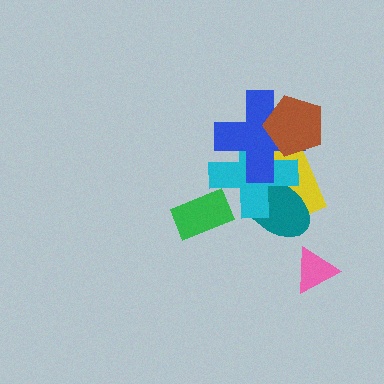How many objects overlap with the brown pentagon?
3 objects overlap with the brown pentagon.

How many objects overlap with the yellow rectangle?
4 objects overlap with the yellow rectangle.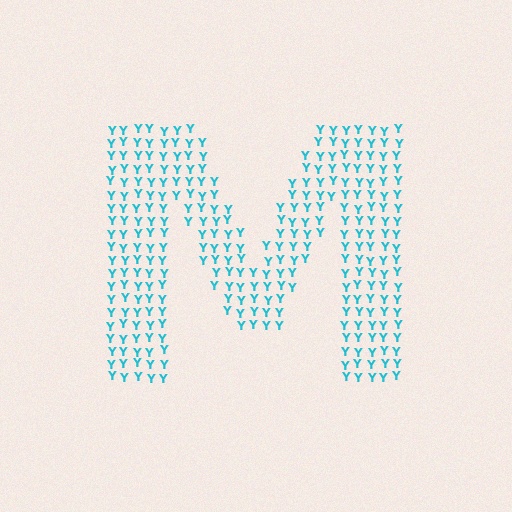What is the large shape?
The large shape is the letter M.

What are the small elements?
The small elements are letter Y's.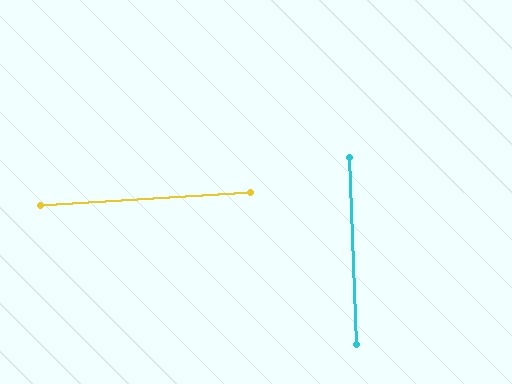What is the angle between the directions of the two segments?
Approximately 89 degrees.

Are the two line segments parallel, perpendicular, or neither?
Perpendicular — they meet at approximately 89°.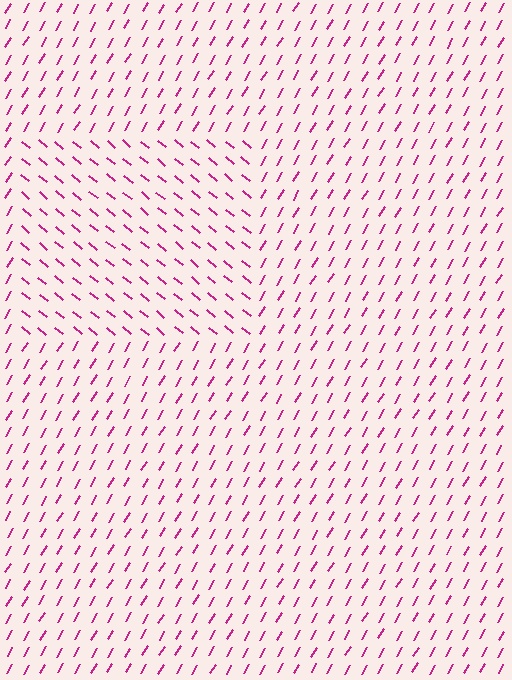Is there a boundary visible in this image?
Yes, there is a texture boundary formed by a change in line orientation.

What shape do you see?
I see a rectangle.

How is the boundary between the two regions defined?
The boundary is defined purely by a change in line orientation (approximately 81 degrees difference). All lines are the same color and thickness.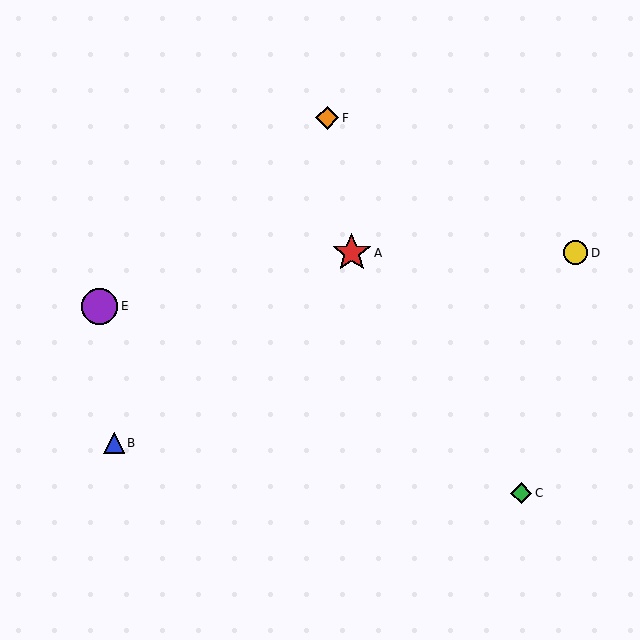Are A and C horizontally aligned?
No, A is at y≈253 and C is at y≈493.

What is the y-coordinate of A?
Object A is at y≈253.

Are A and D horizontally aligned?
Yes, both are at y≈253.